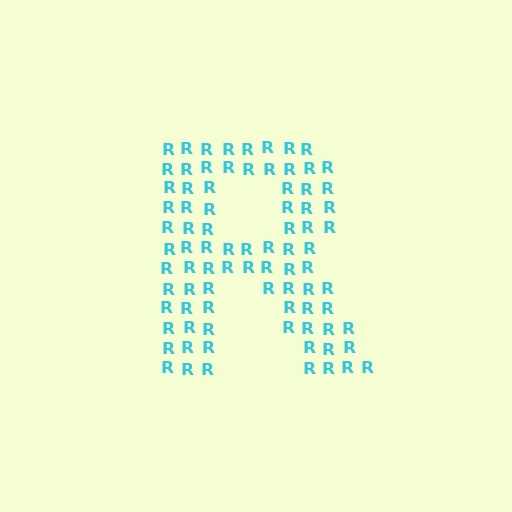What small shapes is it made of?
It is made of small letter R's.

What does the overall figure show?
The overall figure shows the letter R.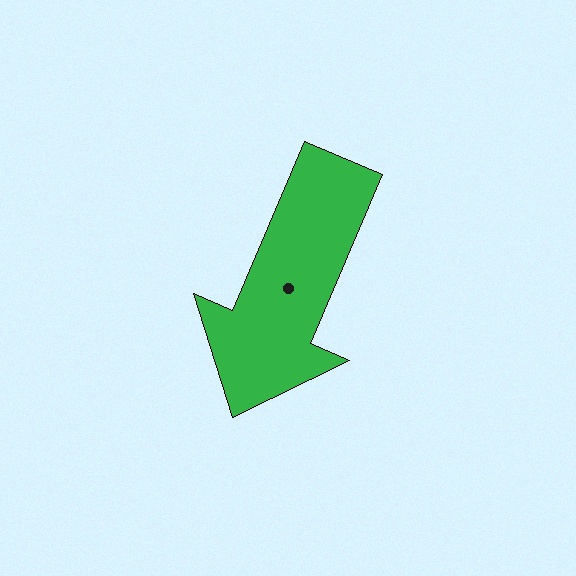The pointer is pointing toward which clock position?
Roughly 7 o'clock.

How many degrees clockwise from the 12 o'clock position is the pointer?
Approximately 203 degrees.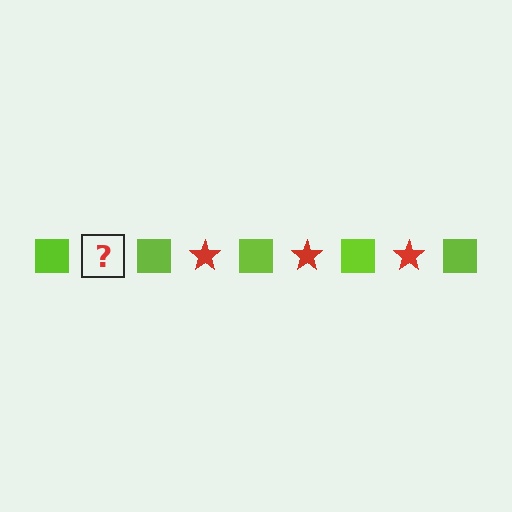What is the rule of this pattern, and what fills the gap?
The rule is that the pattern alternates between lime square and red star. The gap should be filled with a red star.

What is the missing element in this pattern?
The missing element is a red star.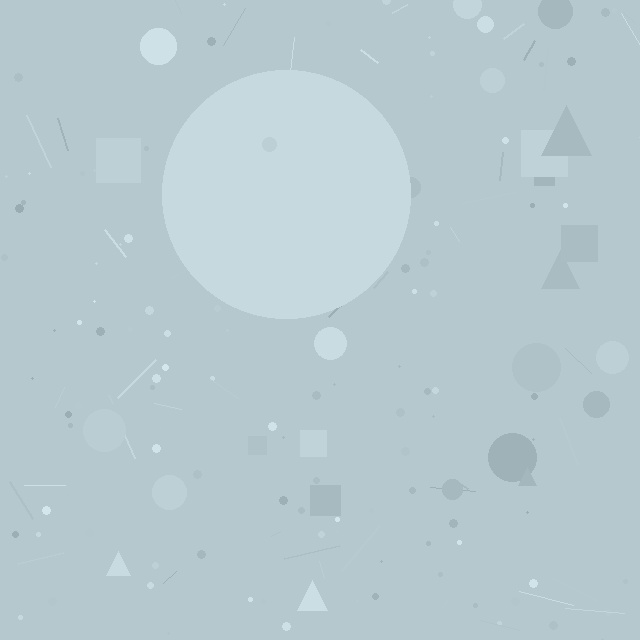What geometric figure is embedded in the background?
A circle is embedded in the background.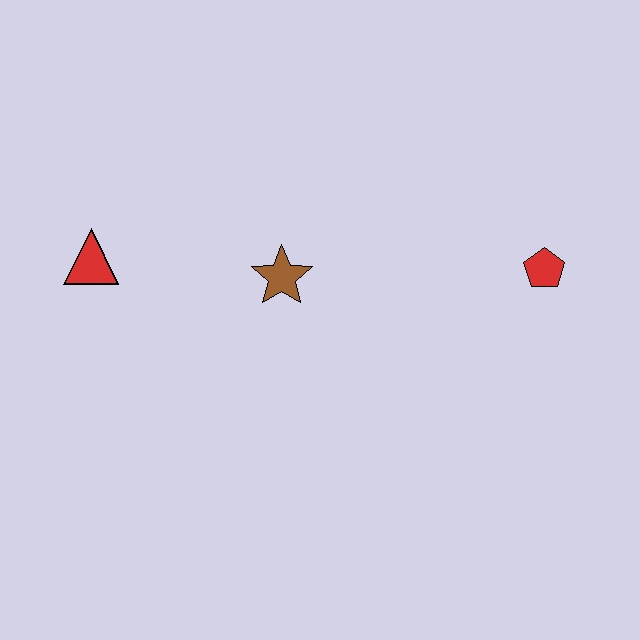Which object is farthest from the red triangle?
The red pentagon is farthest from the red triangle.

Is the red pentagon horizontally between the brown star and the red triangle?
No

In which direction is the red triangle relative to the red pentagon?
The red triangle is to the left of the red pentagon.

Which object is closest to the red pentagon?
The brown star is closest to the red pentagon.